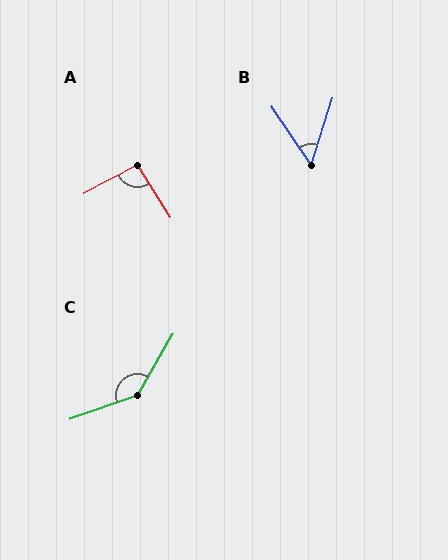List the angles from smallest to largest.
B (52°), A (95°), C (140°).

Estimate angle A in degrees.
Approximately 95 degrees.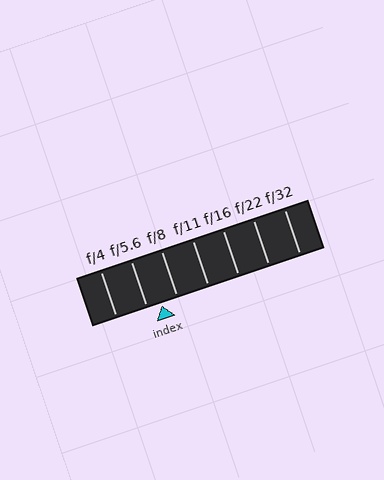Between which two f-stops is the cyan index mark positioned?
The index mark is between f/5.6 and f/8.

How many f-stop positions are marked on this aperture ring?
There are 7 f-stop positions marked.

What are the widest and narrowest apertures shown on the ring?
The widest aperture shown is f/4 and the narrowest is f/32.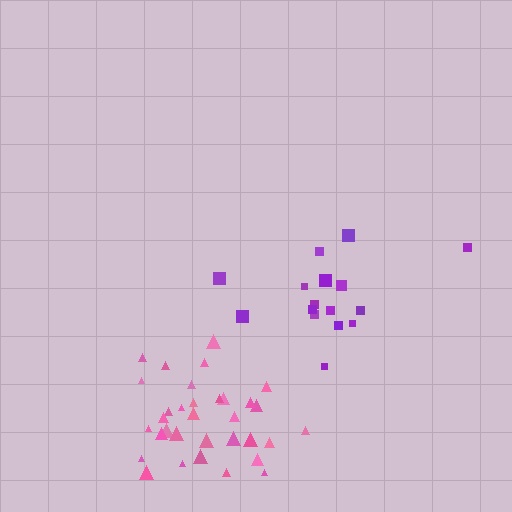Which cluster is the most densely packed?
Pink.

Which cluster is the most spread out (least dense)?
Purple.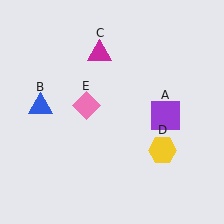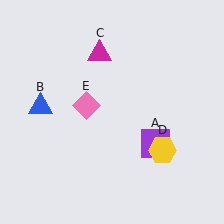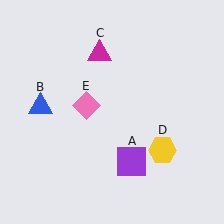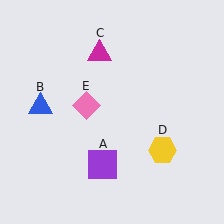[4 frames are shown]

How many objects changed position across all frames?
1 object changed position: purple square (object A).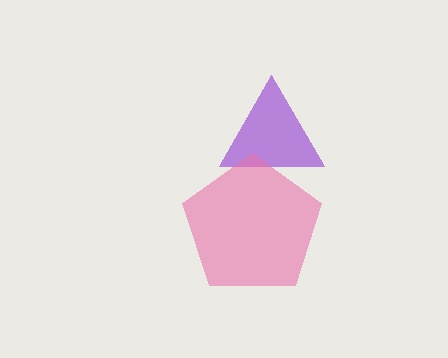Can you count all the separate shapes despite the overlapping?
Yes, there are 2 separate shapes.